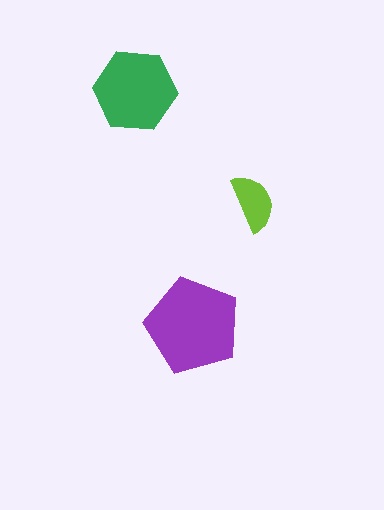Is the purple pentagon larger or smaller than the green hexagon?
Larger.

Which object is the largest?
The purple pentagon.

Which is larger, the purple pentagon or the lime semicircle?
The purple pentagon.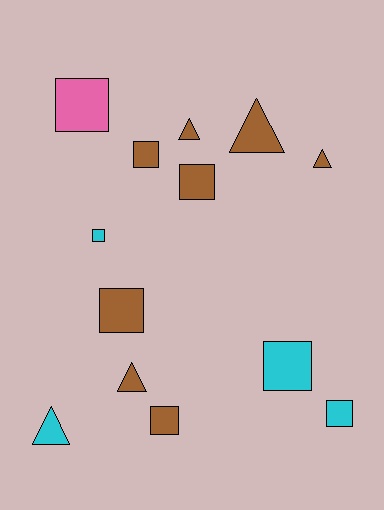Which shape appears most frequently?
Square, with 8 objects.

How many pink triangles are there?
There are no pink triangles.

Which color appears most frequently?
Brown, with 8 objects.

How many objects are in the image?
There are 13 objects.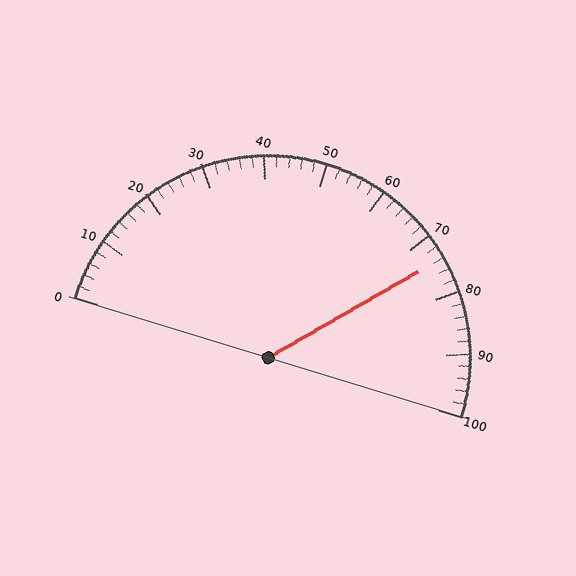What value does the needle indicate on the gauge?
The needle indicates approximately 74.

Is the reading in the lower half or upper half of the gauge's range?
The reading is in the upper half of the range (0 to 100).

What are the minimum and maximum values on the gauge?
The gauge ranges from 0 to 100.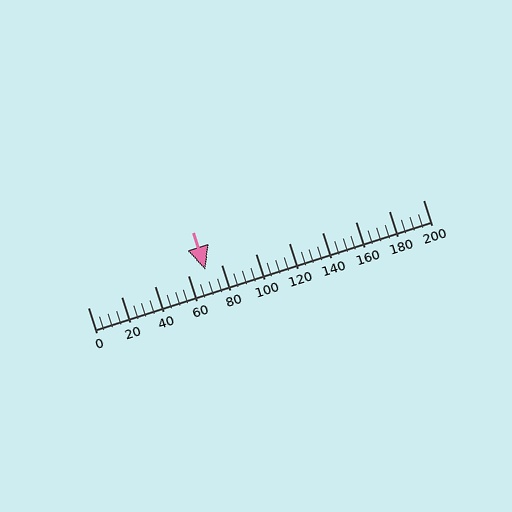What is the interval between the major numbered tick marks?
The major tick marks are spaced 20 units apart.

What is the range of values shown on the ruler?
The ruler shows values from 0 to 200.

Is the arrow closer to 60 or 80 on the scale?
The arrow is closer to 80.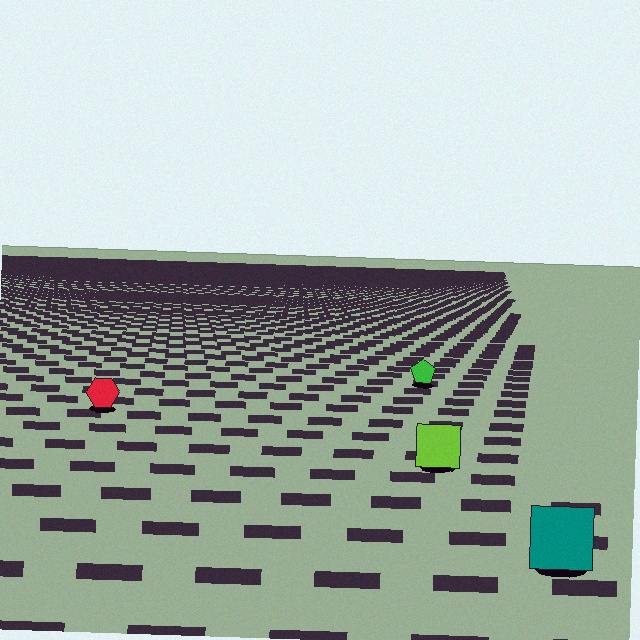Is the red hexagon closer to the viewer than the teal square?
No. The teal square is closer — you can tell from the texture gradient: the ground texture is coarser near it.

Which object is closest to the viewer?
The teal square is closest. The texture marks near it are larger and more spread out.